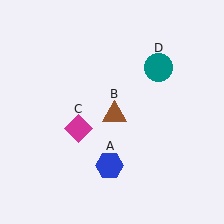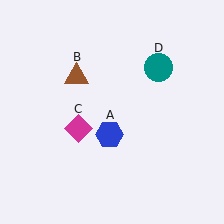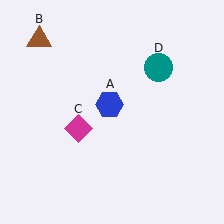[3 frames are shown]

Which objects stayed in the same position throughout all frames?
Magenta diamond (object C) and teal circle (object D) remained stationary.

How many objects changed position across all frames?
2 objects changed position: blue hexagon (object A), brown triangle (object B).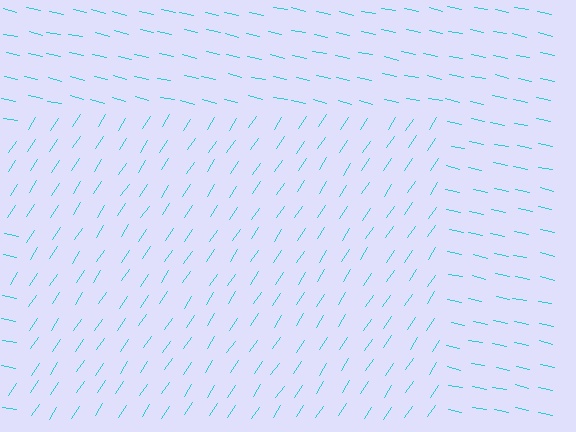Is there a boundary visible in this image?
Yes, there is a texture boundary formed by a change in line orientation.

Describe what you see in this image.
The image is filled with small cyan line segments. A rectangle region in the image has lines oriented differently from the surrounding lines, creating a visible texture boundary.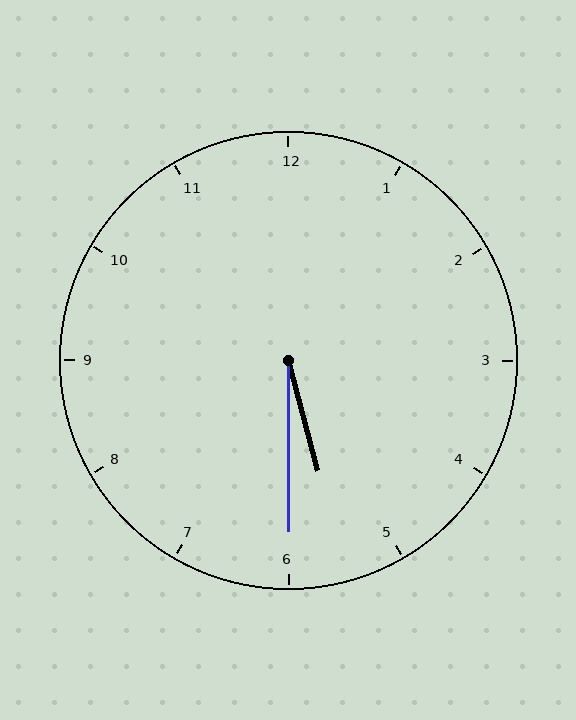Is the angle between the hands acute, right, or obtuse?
It is acute.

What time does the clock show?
5:30.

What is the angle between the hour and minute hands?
Approximately 15 degrees.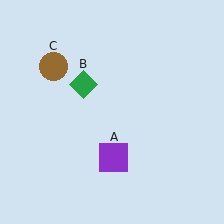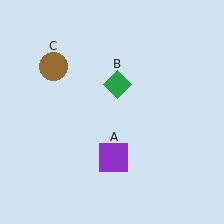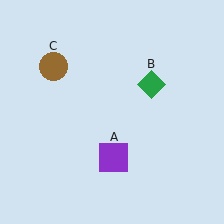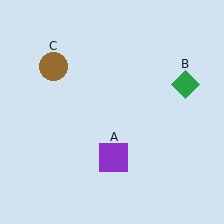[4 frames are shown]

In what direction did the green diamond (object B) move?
The green diamond (object B) moved right.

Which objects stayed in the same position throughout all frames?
Purple square (object A) and brown circle (object C) remained stationary.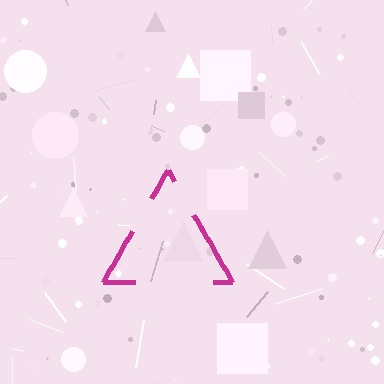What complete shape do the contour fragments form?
The contour fragments form a triangle.